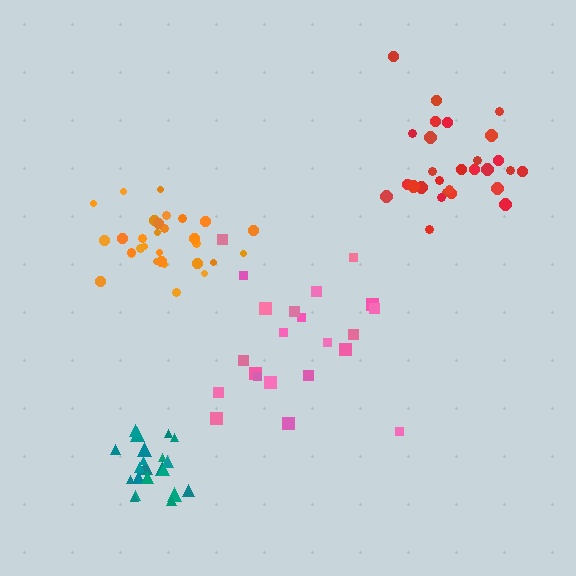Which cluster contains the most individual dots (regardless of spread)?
Orange (30).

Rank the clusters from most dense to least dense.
teal, orange, red, pink.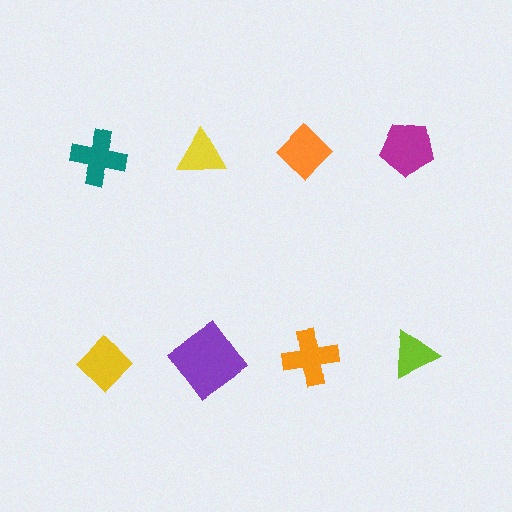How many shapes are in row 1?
4 shapes.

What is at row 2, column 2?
A purple diamond.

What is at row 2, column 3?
An orange cross.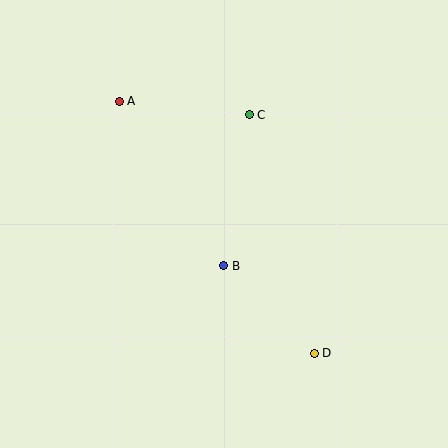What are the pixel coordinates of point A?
Point A is at (119, 101).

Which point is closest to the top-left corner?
Point A is closest to the top-left corner.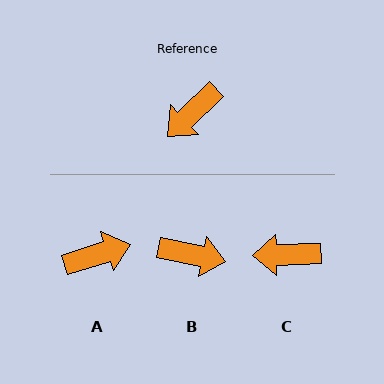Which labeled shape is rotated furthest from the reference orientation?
A, about 154 degrees away.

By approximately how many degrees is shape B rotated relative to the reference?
Approximately 125 degrees counter-clockwise.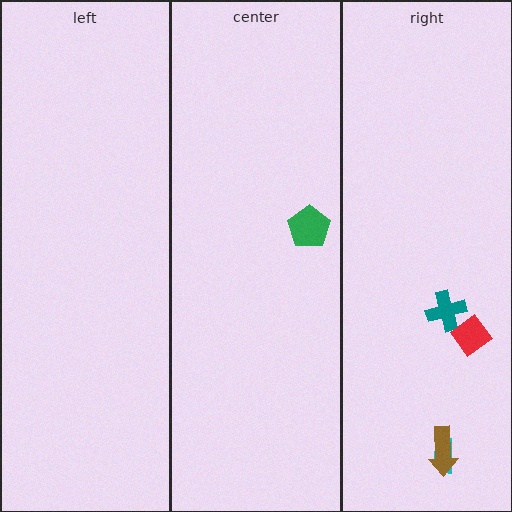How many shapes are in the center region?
1.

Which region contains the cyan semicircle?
The right region.